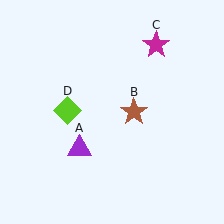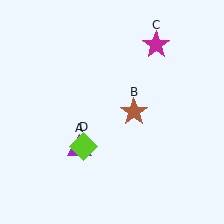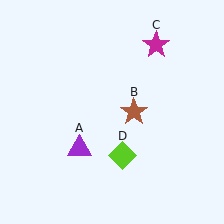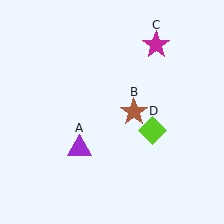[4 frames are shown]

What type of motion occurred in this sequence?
The lime diamond (object D) rotated counterclockwise around the center of the scene.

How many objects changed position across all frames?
1 object changed position: lime diamond (object D).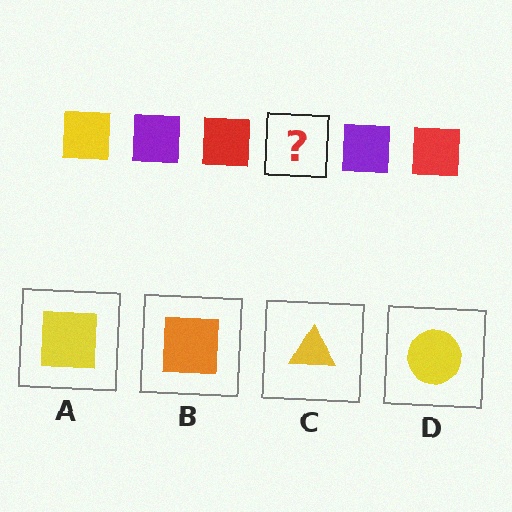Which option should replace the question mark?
Option A.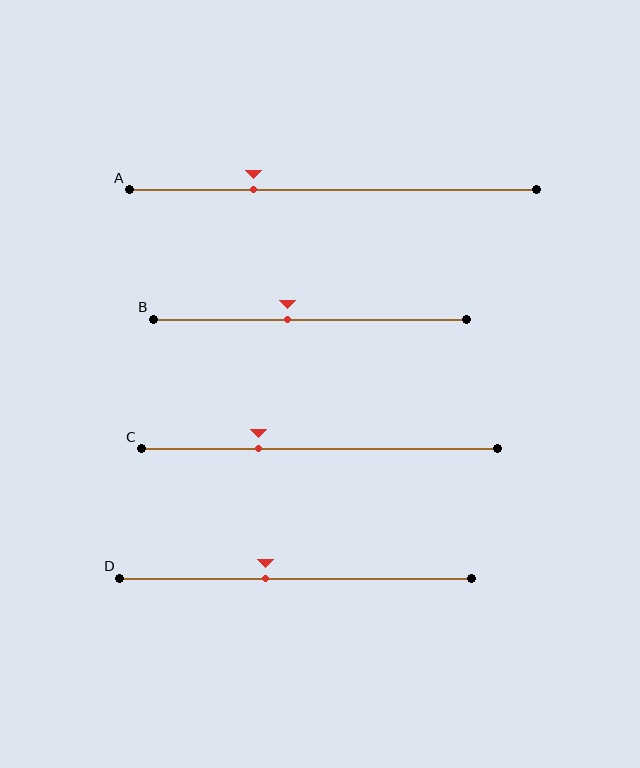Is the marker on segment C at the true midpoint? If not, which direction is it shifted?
No, the marker on segment C is shifted to the left by about 17% of the segment length.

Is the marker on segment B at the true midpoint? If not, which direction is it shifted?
No, the marker on segment B is shifted to the left by about 7% of the segment length.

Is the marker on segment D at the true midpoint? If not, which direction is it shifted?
No, the marker on segment D is shifted to the left by about 9% of the segment length.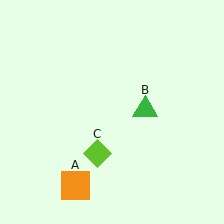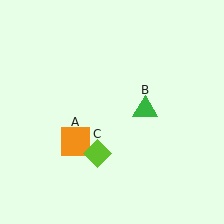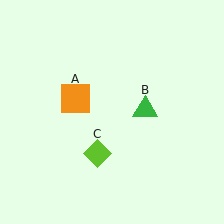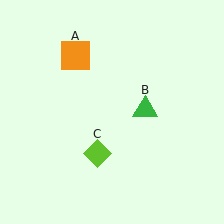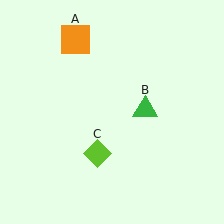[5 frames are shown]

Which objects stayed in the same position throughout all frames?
Green triangle (object B) and lime diamond (object C) remained stationary.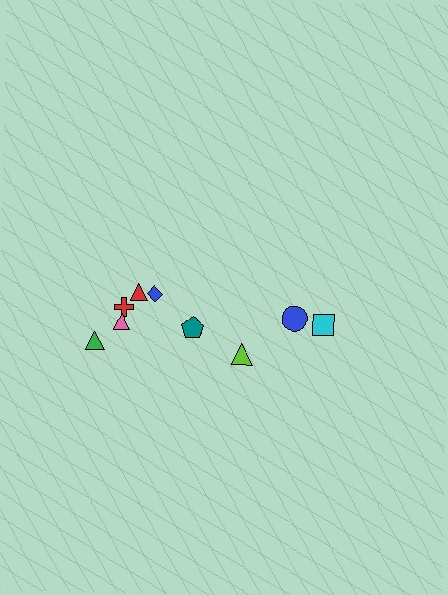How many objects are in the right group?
There are 3 objects.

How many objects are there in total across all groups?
There are 9 objects.